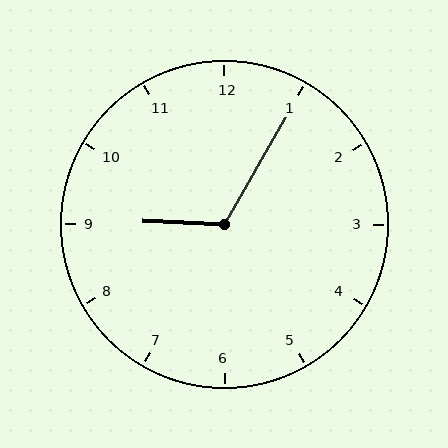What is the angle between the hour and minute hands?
Approximately 118 degrees.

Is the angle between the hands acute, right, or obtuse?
It is obtuse.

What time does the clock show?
9:05.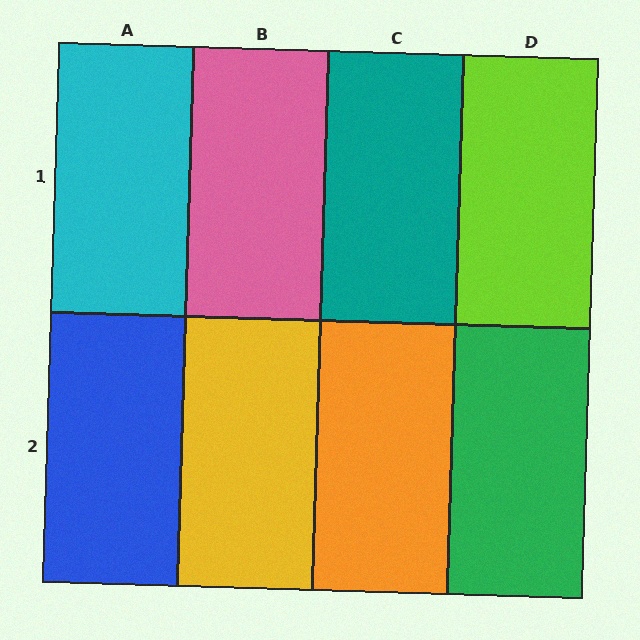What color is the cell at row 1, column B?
Pink.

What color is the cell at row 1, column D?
Lime.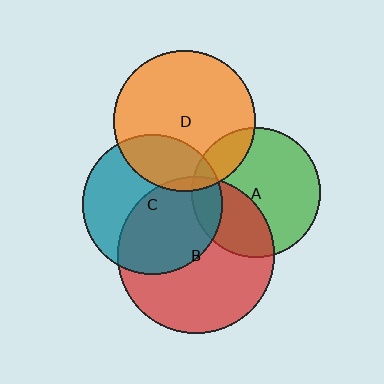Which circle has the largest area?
Circle B (red).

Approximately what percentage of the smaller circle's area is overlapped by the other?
Approximately 5%.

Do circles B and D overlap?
Yes.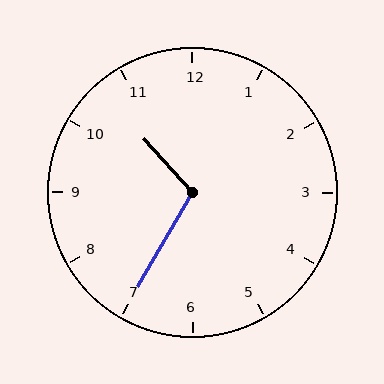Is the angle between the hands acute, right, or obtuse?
It is obtuse.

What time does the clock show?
10:35.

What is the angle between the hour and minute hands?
Approximately 108 degrees.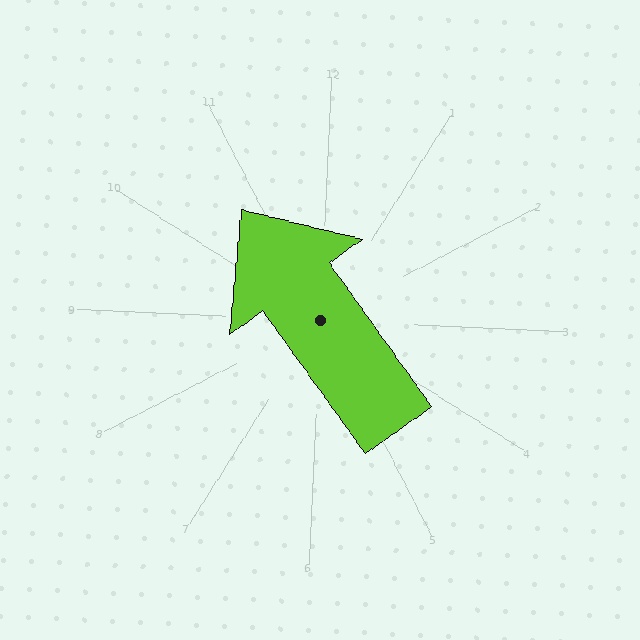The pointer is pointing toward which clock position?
Roughly 11 o'clock.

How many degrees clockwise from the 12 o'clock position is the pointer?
Approximately 322 degrees.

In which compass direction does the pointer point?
Northwest.